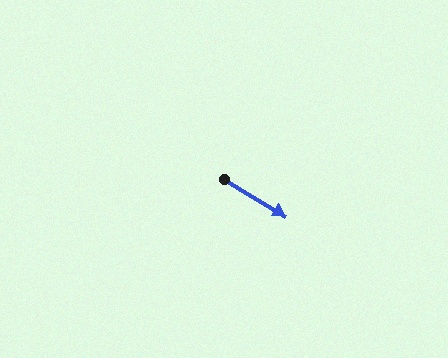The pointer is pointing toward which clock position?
Roughly 4 o'clock.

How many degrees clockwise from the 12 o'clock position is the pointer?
Approximately 121 degrees.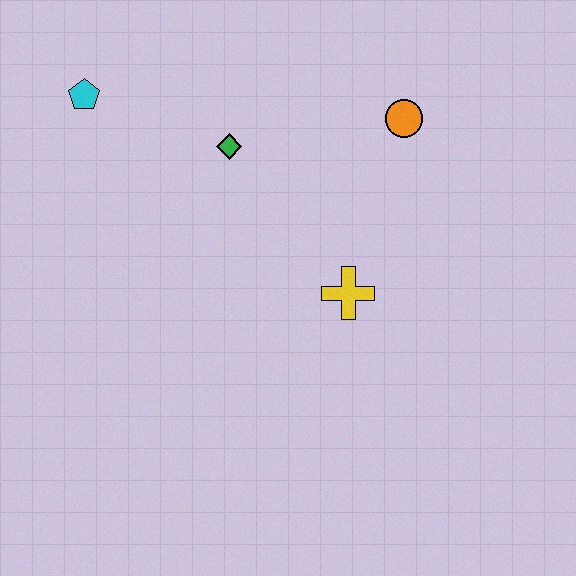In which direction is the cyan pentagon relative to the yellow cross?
The cyan pentagon is to the left of the yellow cross.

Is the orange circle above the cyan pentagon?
No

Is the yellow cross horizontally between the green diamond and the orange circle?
Yes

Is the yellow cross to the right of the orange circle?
No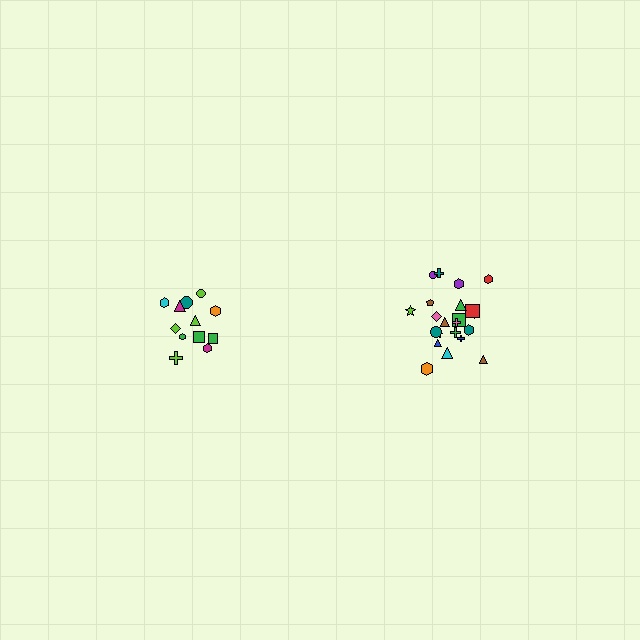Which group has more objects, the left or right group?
The right group.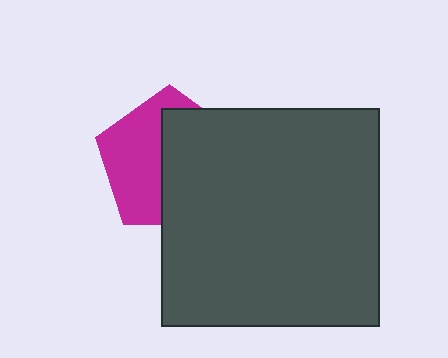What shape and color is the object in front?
The object in front is a dark gray square.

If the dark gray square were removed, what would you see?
You would see the complete magenta pentagon.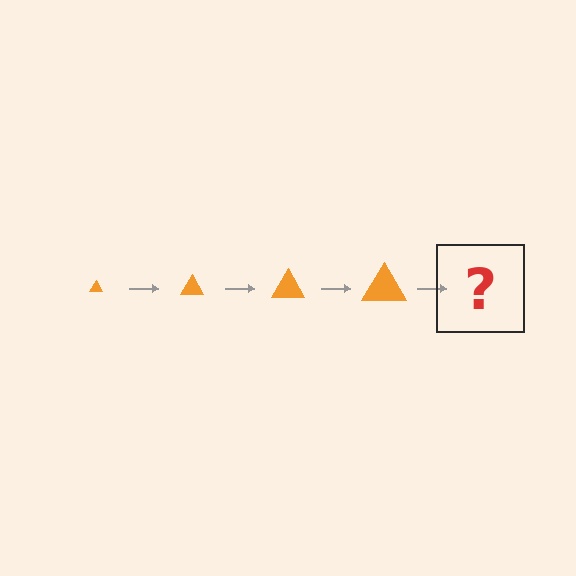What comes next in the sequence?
The next element should be an orange triangle, larger than the previous one.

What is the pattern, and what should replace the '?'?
The pattern is that the triangle gets progressively larger each step. The '?' should be an orange triangle, larger than the previous one.